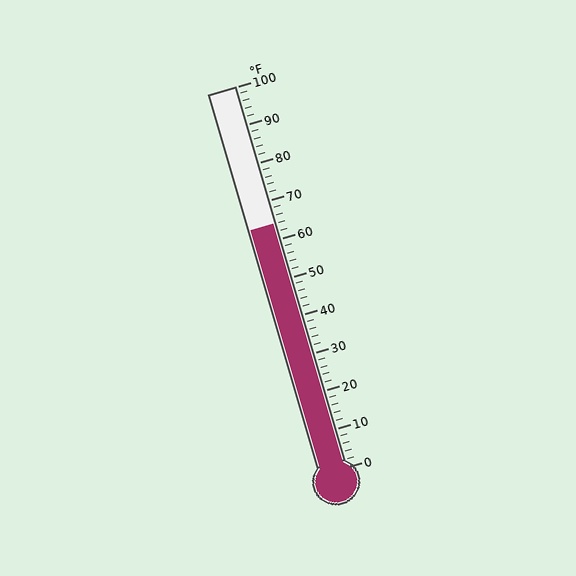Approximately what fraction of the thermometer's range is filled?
The thermometer is filled to approximately 65% of its range.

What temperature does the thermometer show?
The thermometer shows approximately 64°F.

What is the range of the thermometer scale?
The thermometer scale ranges from 0°F to 100°F.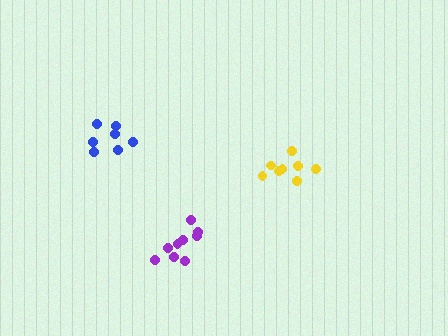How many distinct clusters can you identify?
There are 3 distinct clusters.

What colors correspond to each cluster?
The clusters are colored: blue, yellow, purple.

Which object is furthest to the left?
The blue cluster is leftmost.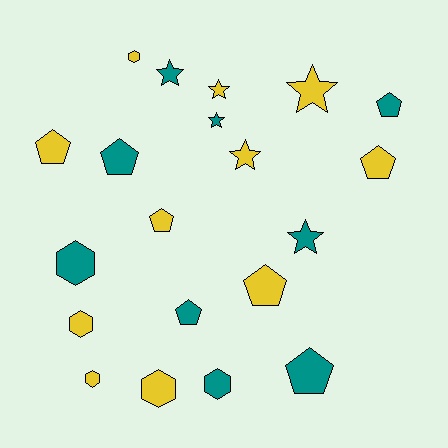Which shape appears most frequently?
Pentagon, with 8 objects.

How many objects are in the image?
There are 20 objects.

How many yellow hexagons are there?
There are 4 yellow hexagons.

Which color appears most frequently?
Yellow, with 11 objects.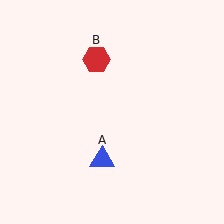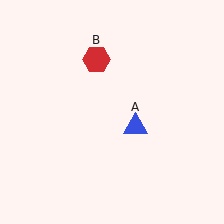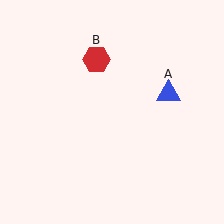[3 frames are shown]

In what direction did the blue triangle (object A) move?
The blue triangle (object A) moved up and to the right.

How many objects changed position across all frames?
1 object changed position: blue triangle (object A).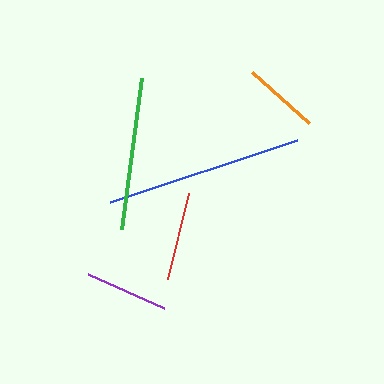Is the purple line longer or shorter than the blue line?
The blue line is longer than the purple line.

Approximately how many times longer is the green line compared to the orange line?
The green line is approximately 2.0 times the length of the orange line.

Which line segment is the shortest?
The orange line is the shortest at approximately 76 pixels.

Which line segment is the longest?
The blue line is the longest at approximately 197 pixels.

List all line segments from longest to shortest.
From longest to shortest: blue, green, red, purple, orange.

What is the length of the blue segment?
The blue segment is approximately 197 pixels long.